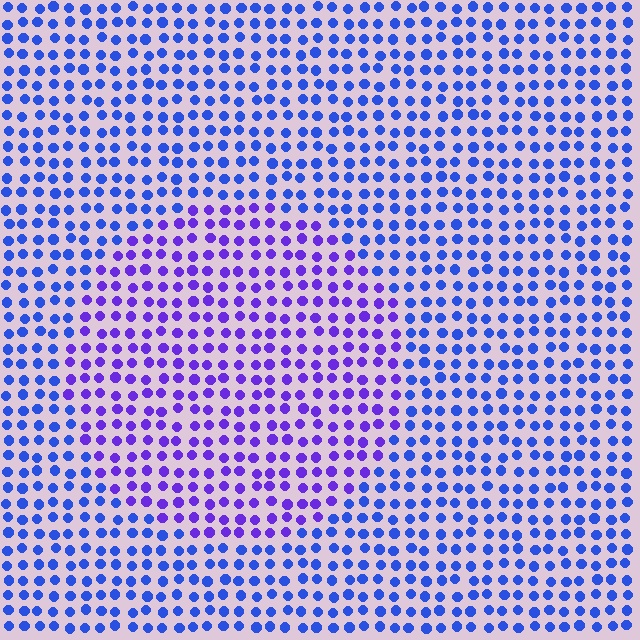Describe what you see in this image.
The image is filled with small blue elements in a uniform arrangement. A circle-shaped region is visible where the elements are tinted to a slightly different hue, forming a subtle color boundary.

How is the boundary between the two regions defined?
The boundary is defined purely by a slight shift in hue (about 35 degrees). Spacing, size, and orientation are identical on both sides.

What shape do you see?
I see a circle.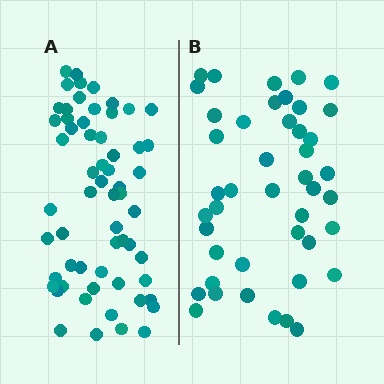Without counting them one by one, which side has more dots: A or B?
Region A (the left region) has more dots.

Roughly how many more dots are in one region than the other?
Region A has approximately 15 more dots than region B.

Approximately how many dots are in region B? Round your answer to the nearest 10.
About 40 dots. (The exact count is 44, which rounds to 40.)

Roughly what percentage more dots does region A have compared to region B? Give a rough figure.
About 35% more.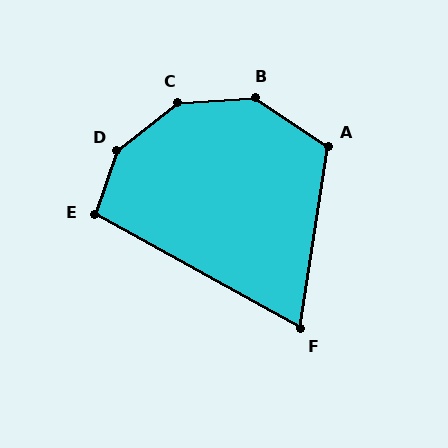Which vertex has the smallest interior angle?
F, at approximately 70 degrees.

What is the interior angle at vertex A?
Approximately 115 degrees (obtuse).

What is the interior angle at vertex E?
Approximately 100 degrees (obtuse).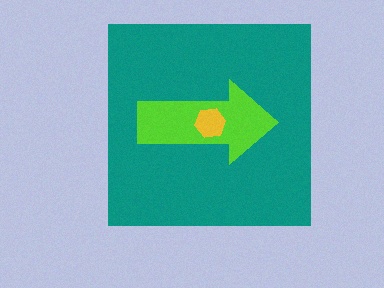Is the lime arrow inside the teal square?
Yes.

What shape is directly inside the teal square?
The lime arrow.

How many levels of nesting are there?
3.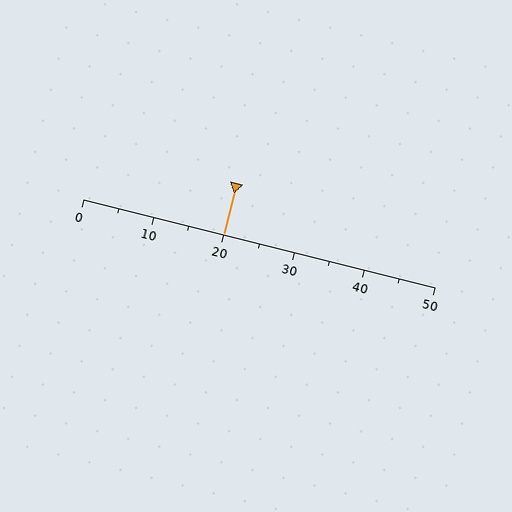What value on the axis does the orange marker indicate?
The marker indicates approximately 20.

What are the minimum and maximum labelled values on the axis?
The axis runs from 0 to 50.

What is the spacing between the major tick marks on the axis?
The major ticks are spaced 10 apart.